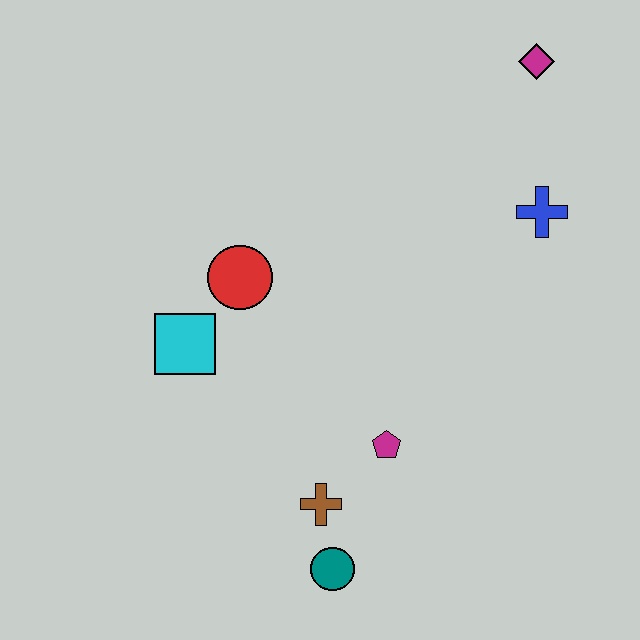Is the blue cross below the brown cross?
No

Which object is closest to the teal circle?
The brown cross is closest to the teal circle.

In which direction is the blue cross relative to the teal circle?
The blue cross is above the teal circle.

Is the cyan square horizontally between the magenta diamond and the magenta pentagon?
No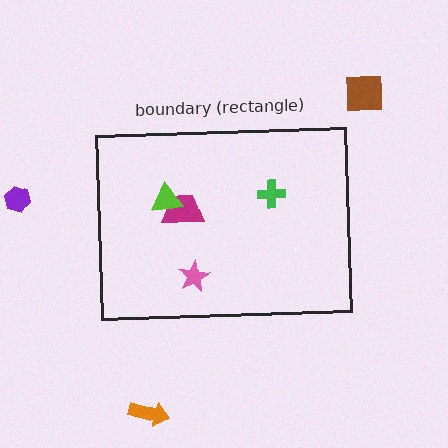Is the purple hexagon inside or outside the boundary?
Outside.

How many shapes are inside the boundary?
4 inside, 3 outside.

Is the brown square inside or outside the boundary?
Outside.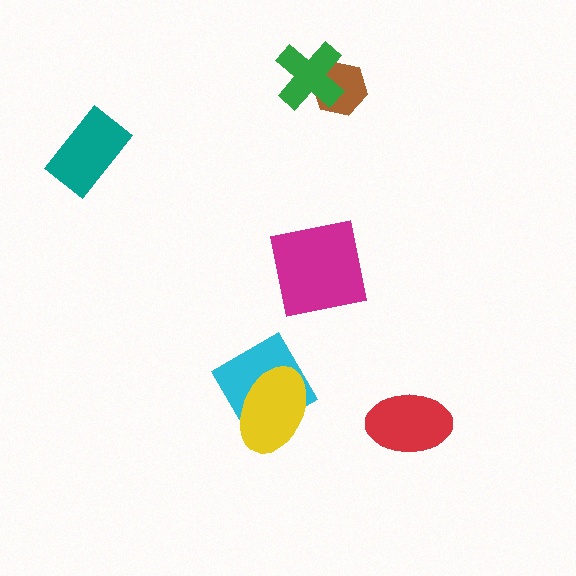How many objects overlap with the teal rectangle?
0 objects overlap with the teal rectangle.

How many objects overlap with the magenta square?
0 objects overlap with the magenta square.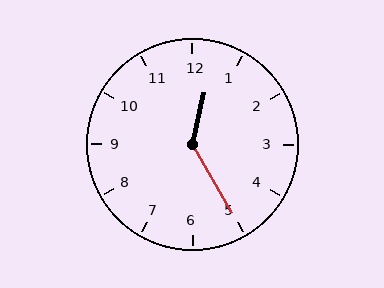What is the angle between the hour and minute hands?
Approximately 138 degrees.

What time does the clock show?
12:25.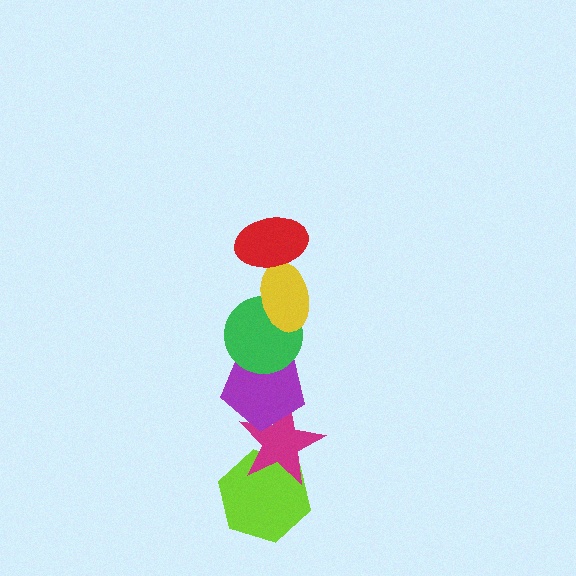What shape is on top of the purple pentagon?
The green circle is on top of the purple pentagon.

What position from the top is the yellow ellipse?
The yellow ellipse is 2nd from the top.